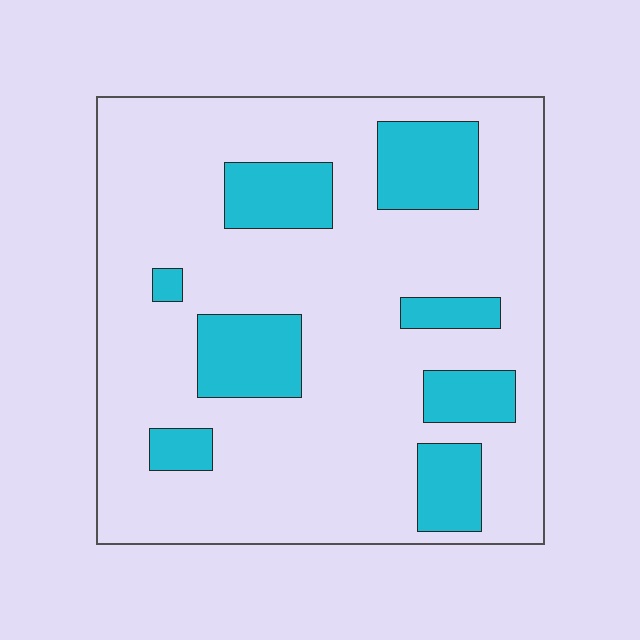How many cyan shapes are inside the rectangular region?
8.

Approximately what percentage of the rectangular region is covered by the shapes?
Approximately 20%.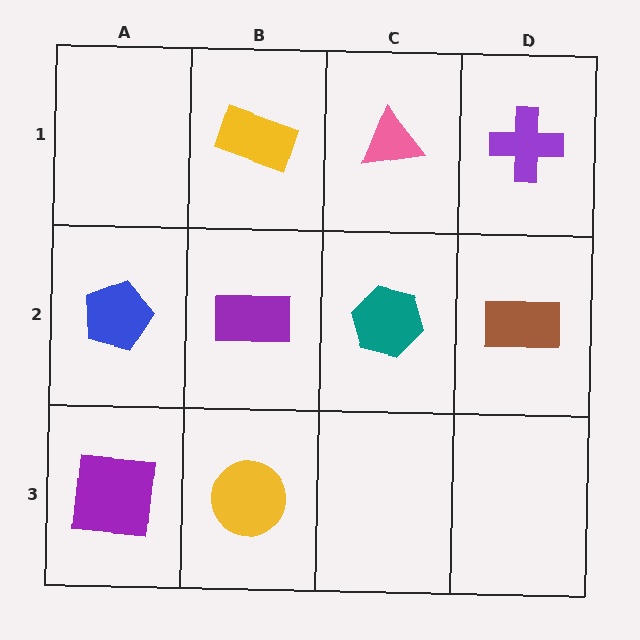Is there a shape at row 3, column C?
No, that cell is empty.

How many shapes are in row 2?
4 shapes.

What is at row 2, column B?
A purple rectangle.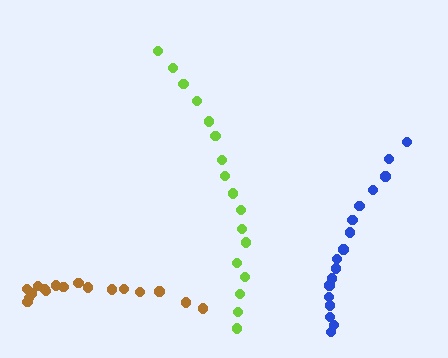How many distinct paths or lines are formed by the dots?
There are 3 distinct paths.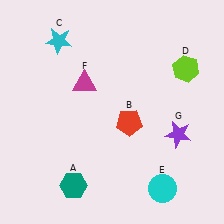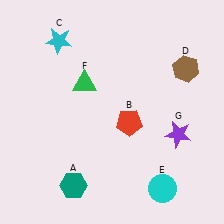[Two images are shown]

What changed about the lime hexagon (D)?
In Image 1, D is lime. In Image 2, it changed to brown.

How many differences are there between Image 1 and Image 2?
There are 2 differences between the two images.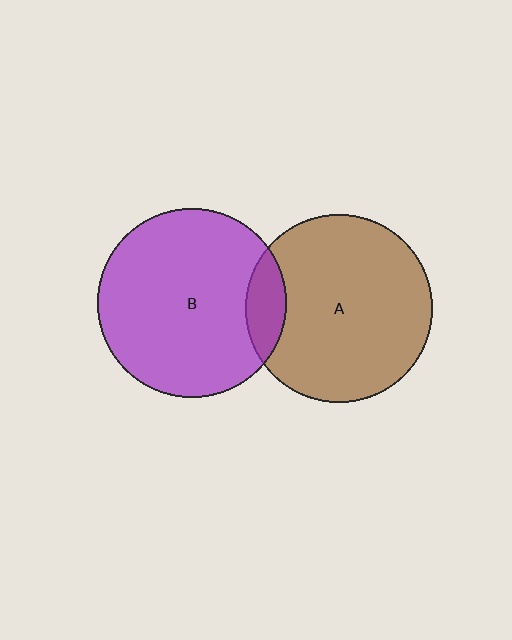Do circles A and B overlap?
Yes.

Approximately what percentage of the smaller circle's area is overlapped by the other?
Approximately 10%.